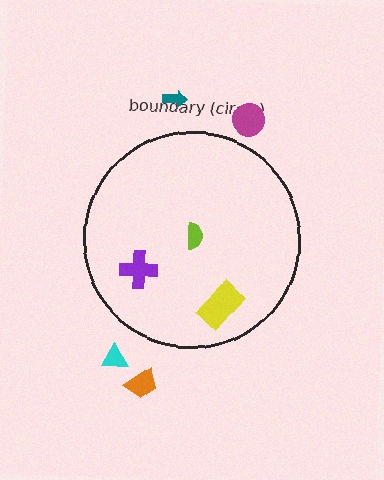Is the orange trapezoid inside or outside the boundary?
Outside.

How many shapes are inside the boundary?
3 inside, 4 outside.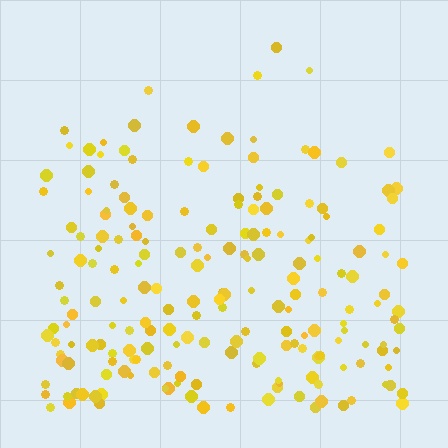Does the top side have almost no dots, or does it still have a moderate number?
Still a moderate number, just noticeably fewer than the bottom.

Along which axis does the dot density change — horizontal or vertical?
Vertical.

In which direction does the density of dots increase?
From top to bottom, with the bottom side densest.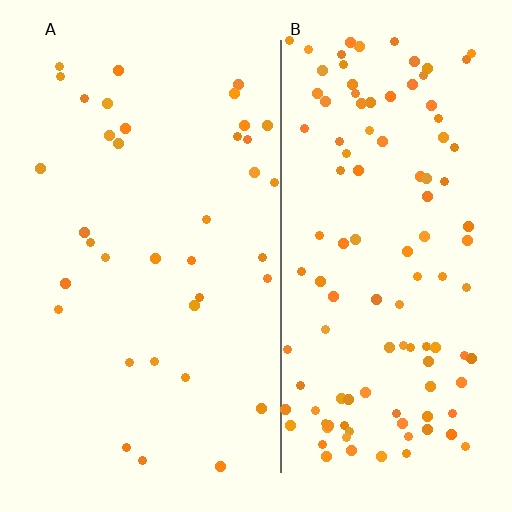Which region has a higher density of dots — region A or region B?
B (the right).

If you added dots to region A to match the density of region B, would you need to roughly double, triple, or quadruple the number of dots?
Approximately triple.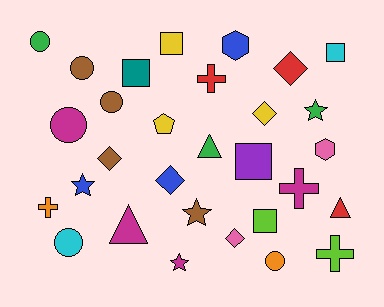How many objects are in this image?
There are 30 objects.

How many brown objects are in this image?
There are 4 brown objects.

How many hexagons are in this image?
There are 2 hexagons.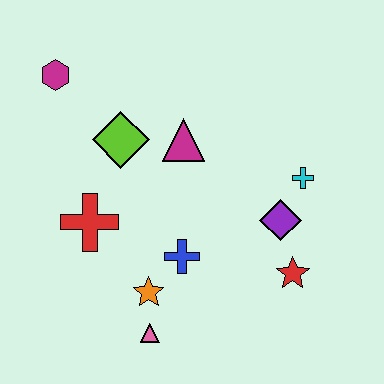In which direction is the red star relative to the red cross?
The red star is to the right of the red cross.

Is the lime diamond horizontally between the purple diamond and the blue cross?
No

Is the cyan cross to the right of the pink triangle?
Yes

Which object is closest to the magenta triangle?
The lime diamond is closest to the magenta triangle.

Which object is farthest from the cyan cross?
The magenta hexagon is farthest from the cyan cross.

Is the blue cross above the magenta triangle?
No